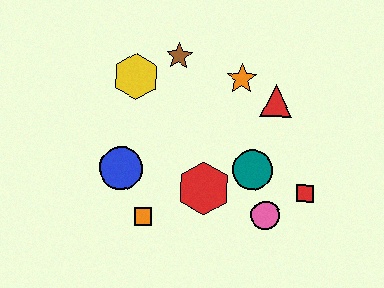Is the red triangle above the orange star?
No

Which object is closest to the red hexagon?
The teal circle is closest to the red hexagon.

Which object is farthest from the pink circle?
The yellow hexagon is farthest from the pink circle.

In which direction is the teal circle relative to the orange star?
The teal circle is below the orange star.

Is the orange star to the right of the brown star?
Yes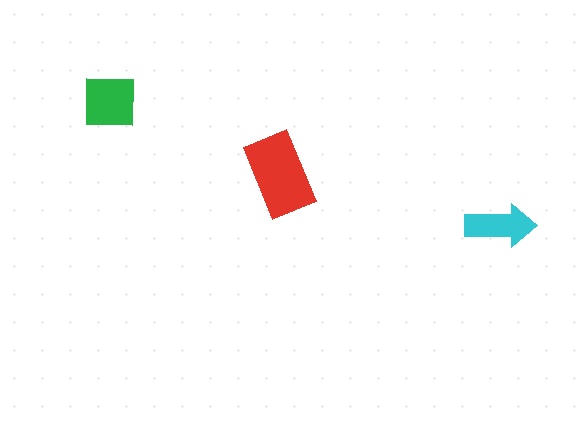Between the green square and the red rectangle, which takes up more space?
The red rectangle.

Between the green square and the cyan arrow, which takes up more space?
The green square.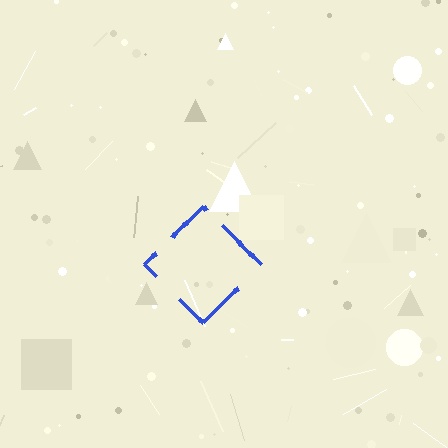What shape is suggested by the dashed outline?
The dashed outline suggests a diamond.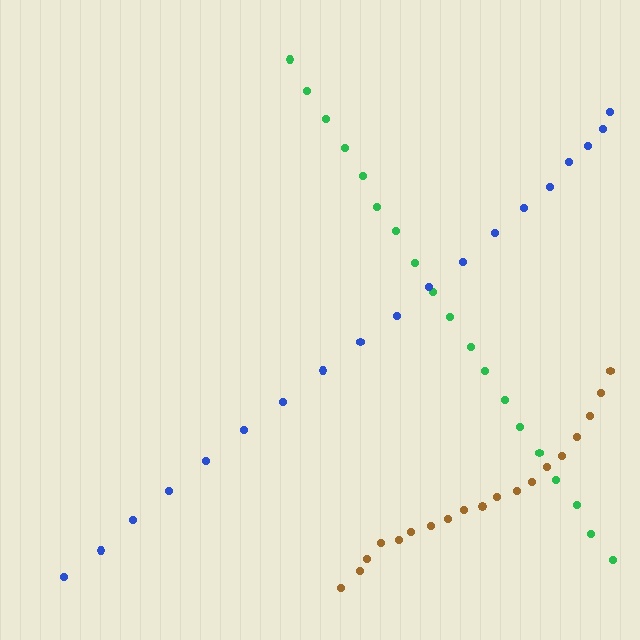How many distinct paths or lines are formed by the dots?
There are 3 distinct paths.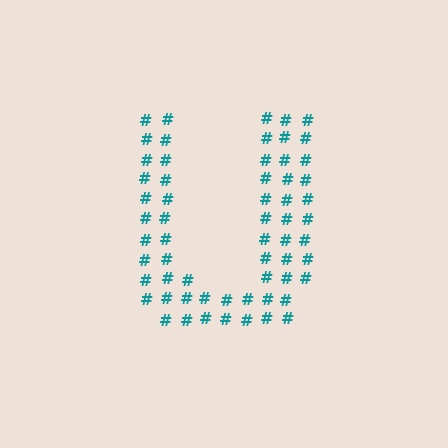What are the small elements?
The small elements are hash symbols.